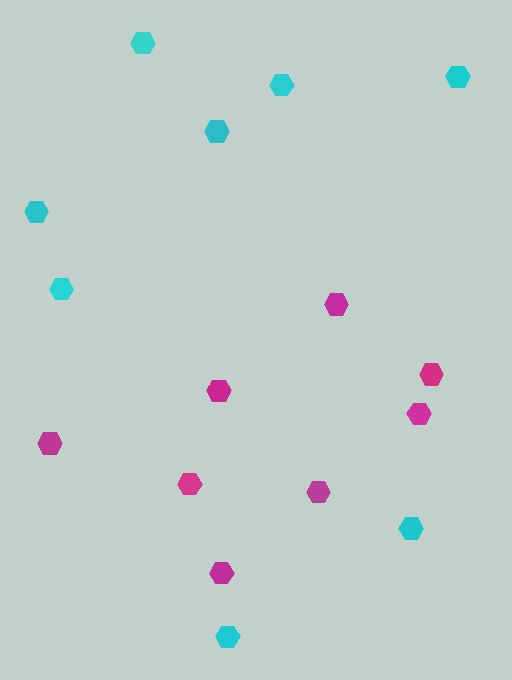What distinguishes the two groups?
There are 2 groups: one group of magenta hexagons (8) and one group of cyan hexagons (8).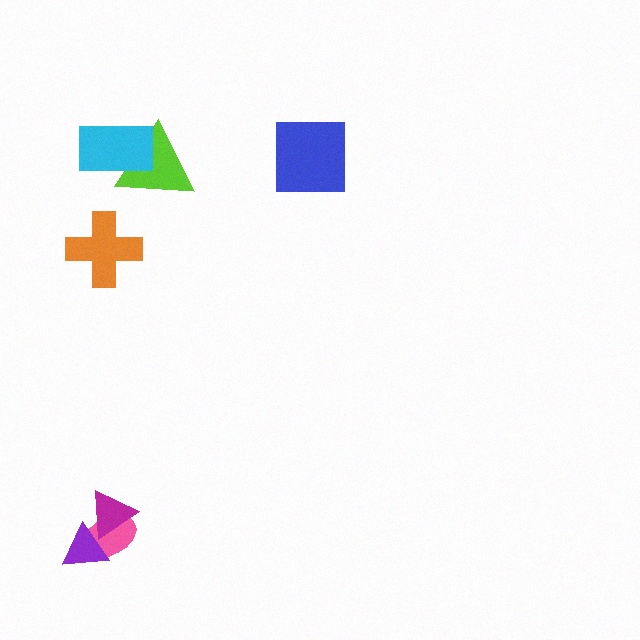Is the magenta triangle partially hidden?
Yes, it is partially covered by another shape.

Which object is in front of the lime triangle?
The cyan rectangle is in front of the lime triangle.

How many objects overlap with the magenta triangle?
2 objects overlap with the magenta triangle.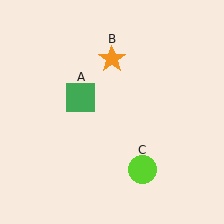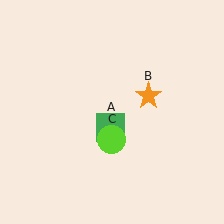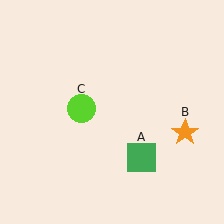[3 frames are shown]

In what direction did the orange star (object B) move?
The orange star (object B) moved down and to the right.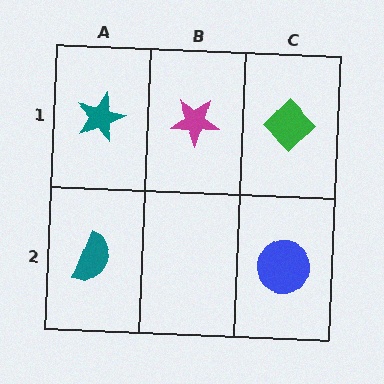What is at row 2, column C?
A blue circle.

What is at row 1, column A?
A teal star.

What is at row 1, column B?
A magenta star.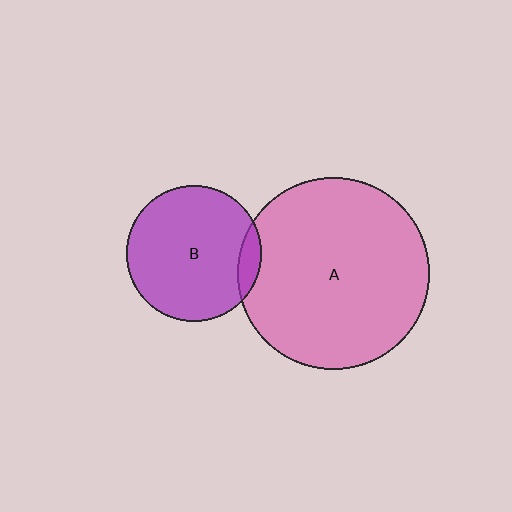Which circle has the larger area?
Circle A (pink).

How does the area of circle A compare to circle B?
Approximately 2.0 times.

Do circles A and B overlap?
Yes.